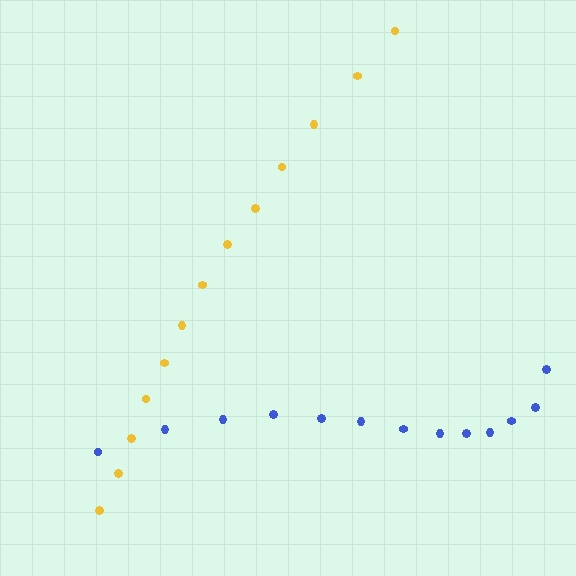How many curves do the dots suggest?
There are 2 distinct paths.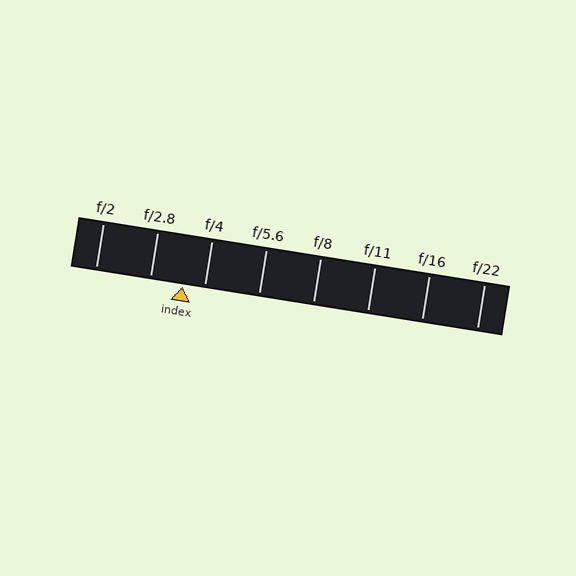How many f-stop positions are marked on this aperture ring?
There are 8 f-stop positions marked.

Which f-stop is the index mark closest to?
The index mark is closest to f/4.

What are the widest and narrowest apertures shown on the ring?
The widest aperture shown is f/2 and the narrowest is f/22.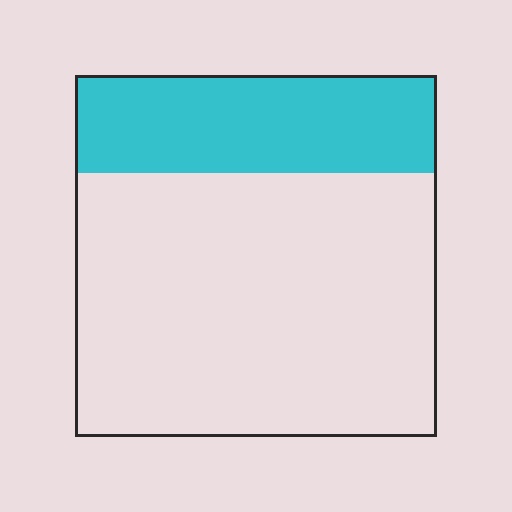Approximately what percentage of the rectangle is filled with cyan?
Approximately 25%.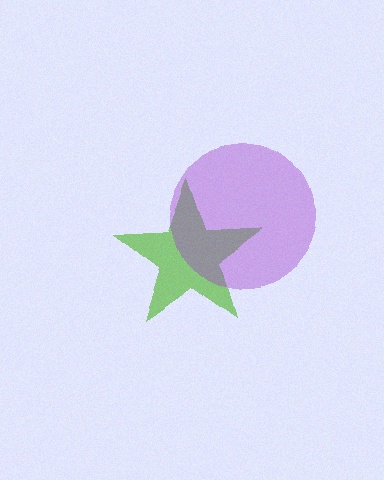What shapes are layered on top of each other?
The layered shapes are: a lime star, a purple circle.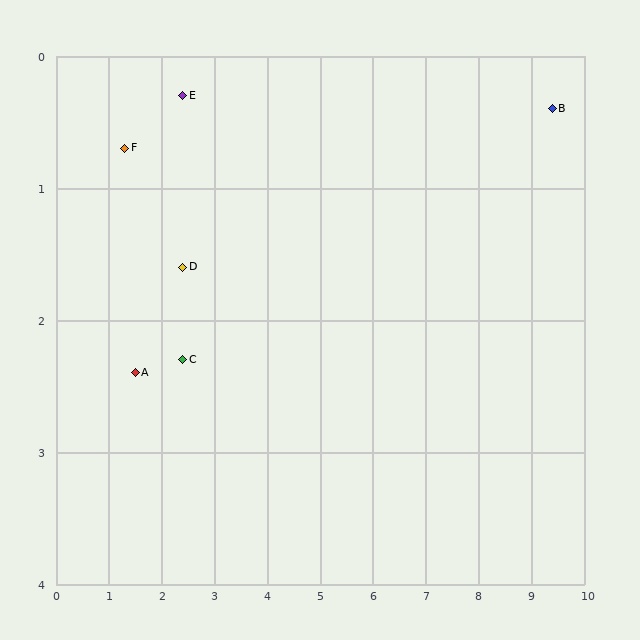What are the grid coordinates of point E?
Point E is at approximately (2.4, 0.3).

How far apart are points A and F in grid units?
Points A and F are about 1.7 grid units apart.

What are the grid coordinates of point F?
Point F is at approximately (1.3, 0.7).